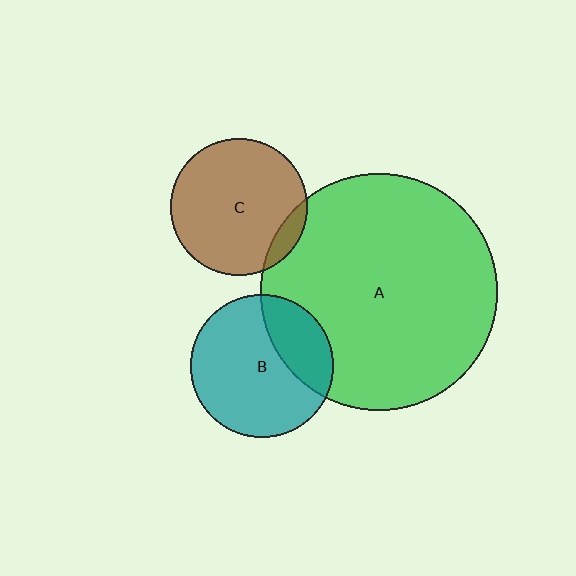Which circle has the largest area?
Circle A (green).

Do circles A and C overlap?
Yes.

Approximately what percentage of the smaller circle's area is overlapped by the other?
Approximately 10%.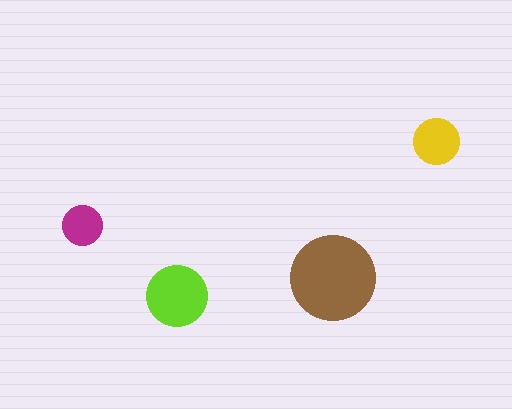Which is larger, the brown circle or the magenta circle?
The brown one.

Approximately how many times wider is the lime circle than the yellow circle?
About 1.5 times wider.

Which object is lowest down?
The lime circle is bottommost.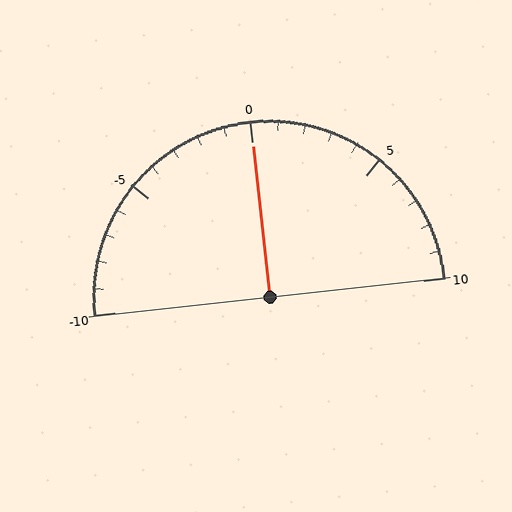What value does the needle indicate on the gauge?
The needle indicates approximately 0.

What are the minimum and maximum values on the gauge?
The gauge ranges from -10 to 10.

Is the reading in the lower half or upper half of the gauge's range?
The reading is in the upper half of the range (-10 to 10).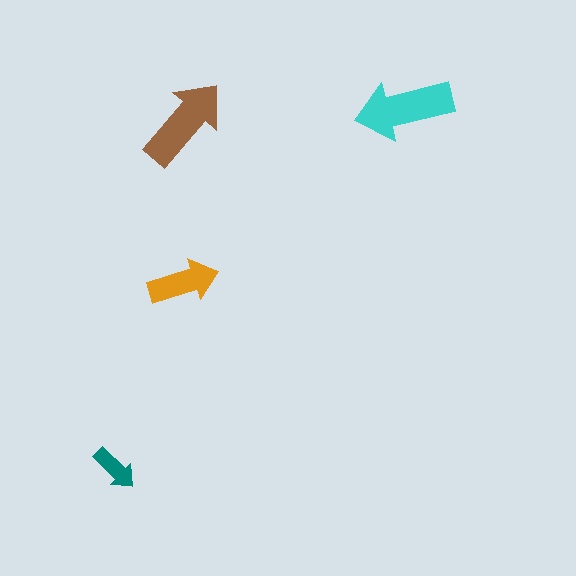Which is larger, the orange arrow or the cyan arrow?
The cyan one.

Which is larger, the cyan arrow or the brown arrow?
The cyan one.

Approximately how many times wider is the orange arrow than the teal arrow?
About 1.5 times wider.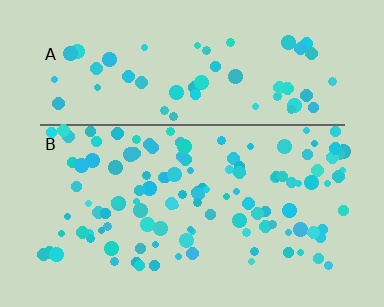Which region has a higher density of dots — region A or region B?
B (the bottom).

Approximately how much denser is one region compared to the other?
Approximately 2.0× — region B over region A.